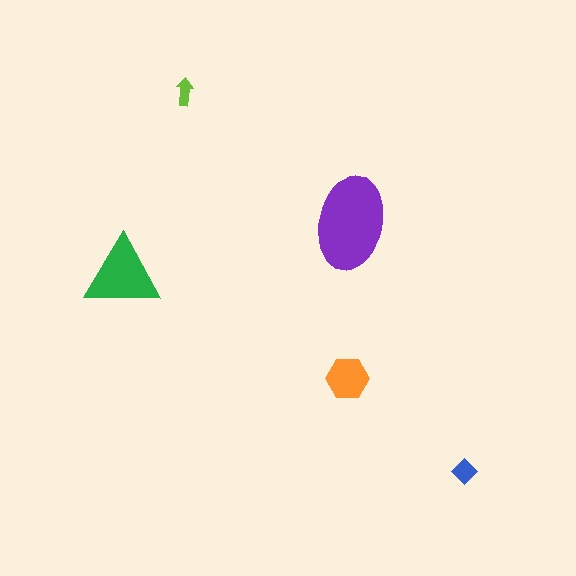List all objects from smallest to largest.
The lime arrow, the blue diamond, the orange hexagon, the green triangle, the purple ellipse.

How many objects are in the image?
There are 5 objects in the image.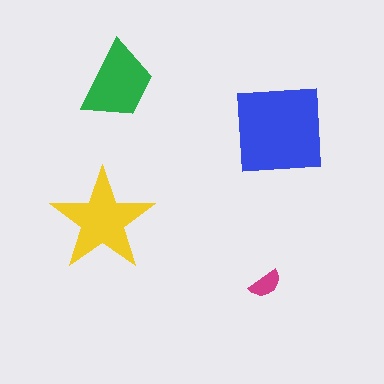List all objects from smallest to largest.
The magenta semicircle, the green trapezoid, the yellow star, the blue square.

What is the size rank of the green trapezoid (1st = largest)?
3rd.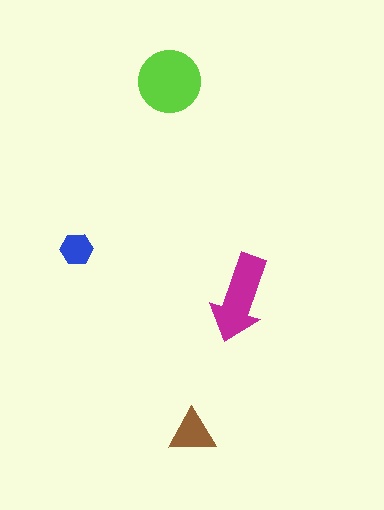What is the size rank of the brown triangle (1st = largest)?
3rd.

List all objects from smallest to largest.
The blue hexagon, the brown triangle, the magenta arrow, the lime circle.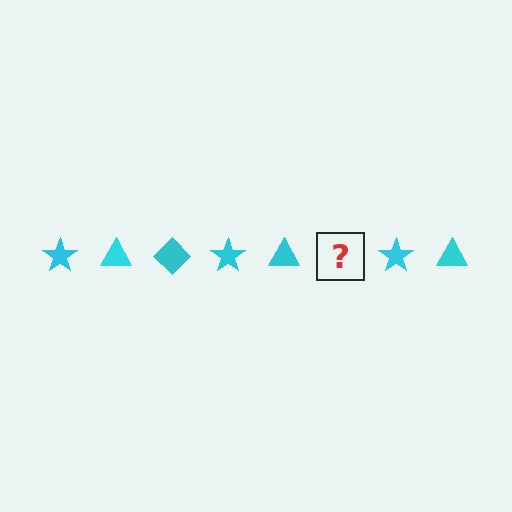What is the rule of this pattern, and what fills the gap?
The rule is that the pattern cycles through star, triangle, diamond shapes in cyan. The gap should be filled with a cyan diamond.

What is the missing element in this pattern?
The missing element is a cyan diamond.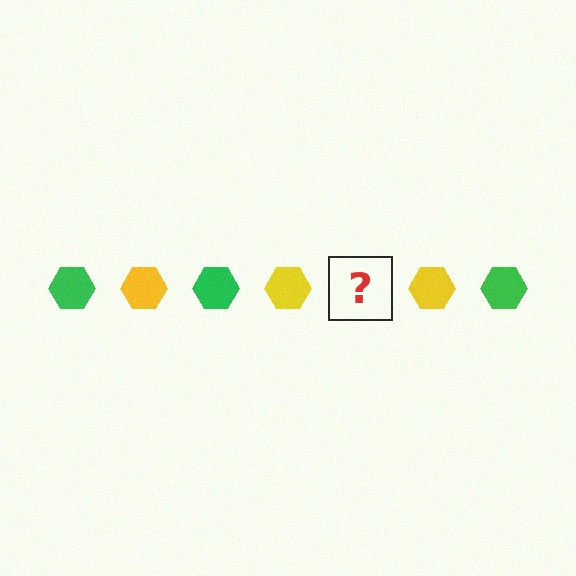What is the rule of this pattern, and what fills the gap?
The rule is that the pattern cycles through green, yellow hexagons. The gap should be filled with a green hexagon.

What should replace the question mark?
The question mark should be replaced with a green hexagon.